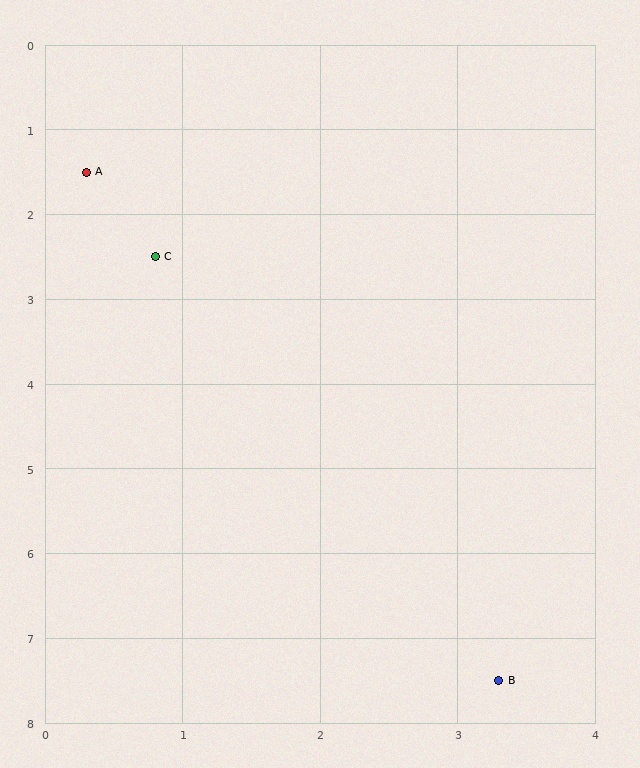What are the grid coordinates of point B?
Point B is at approximately (3.3, 7.5).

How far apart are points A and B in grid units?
Points A and B are about 6.7 grid units apart.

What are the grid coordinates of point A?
Point A is at approximately (0.3, 1.5).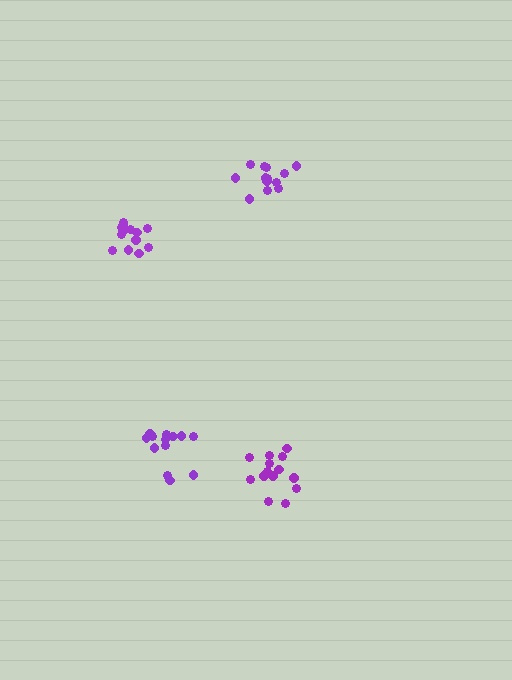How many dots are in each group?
Group 1: 13 dots, Group 2: 14 dots, Group 3: 14 dots, Group 4: 13 dots (54 total).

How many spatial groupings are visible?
There are 4 spatial groupings.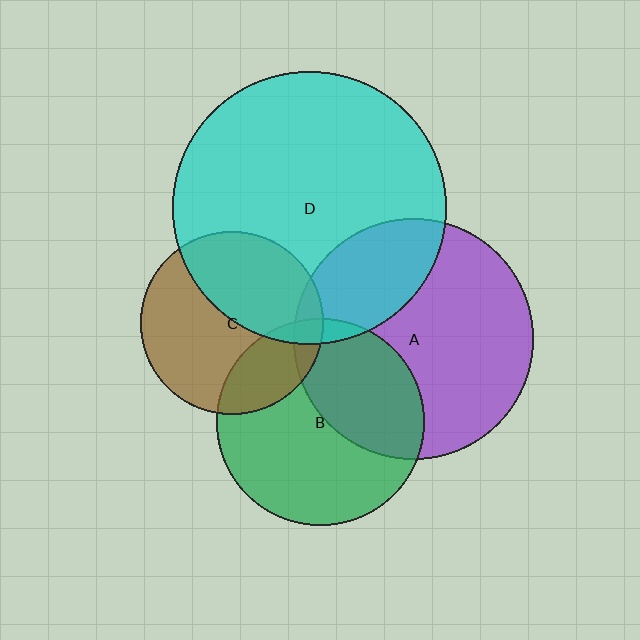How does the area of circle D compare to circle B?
Approximately 1.7 times.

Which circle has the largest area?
Circle D (cyan).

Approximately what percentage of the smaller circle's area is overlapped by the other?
Approximately 5%.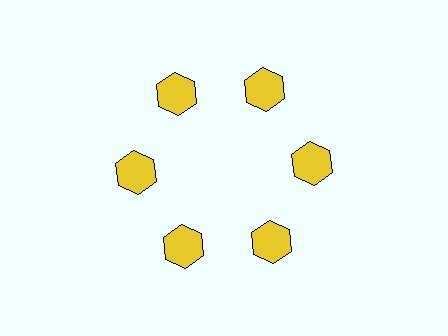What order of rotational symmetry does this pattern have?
This pattern has 6-fold rotational symmetry.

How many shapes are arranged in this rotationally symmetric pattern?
There are 6 shapes, arranged in 6 groups of 1.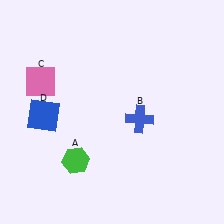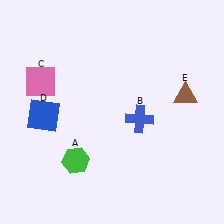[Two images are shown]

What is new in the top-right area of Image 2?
A brown triangle (E) was added in the top-right area of Image 2.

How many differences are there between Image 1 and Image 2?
There is 1 difference between the two images.